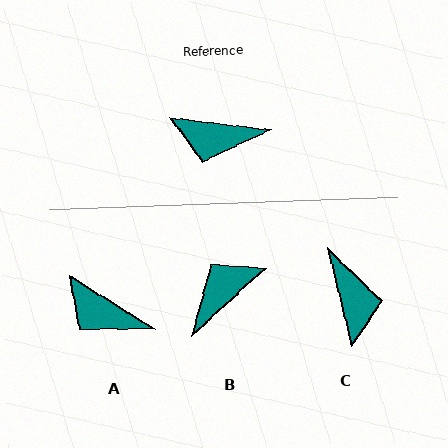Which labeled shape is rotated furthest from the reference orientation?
B, about 130 degrees away.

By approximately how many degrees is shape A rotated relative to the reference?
Approximately 25 degrees clockwise.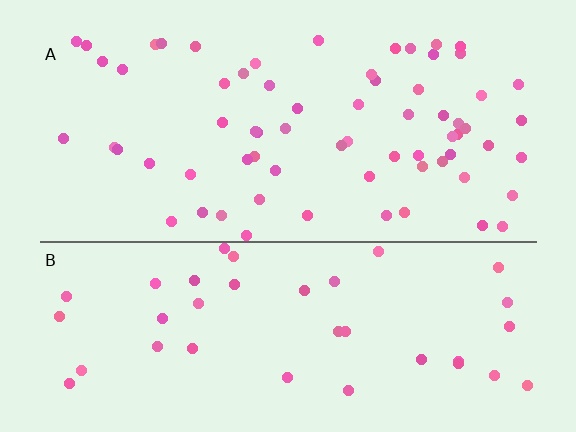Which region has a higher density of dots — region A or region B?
A (the top).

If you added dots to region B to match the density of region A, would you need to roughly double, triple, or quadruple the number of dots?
Approximately double.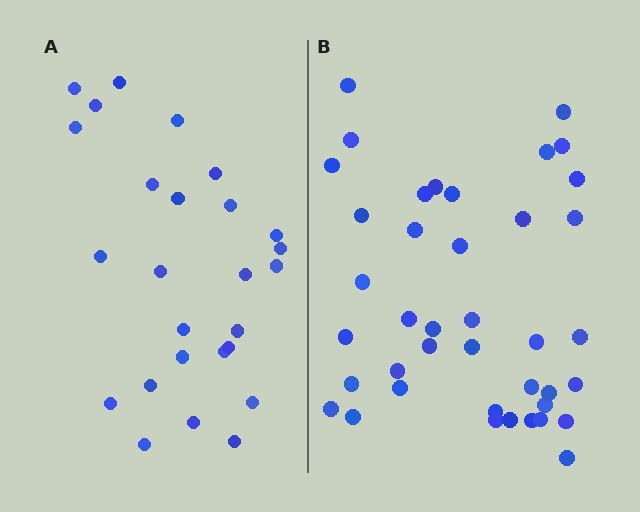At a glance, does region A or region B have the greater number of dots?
Region B (the right region) has more dots.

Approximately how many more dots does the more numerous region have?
Region B has approximately 15 more dots than region A.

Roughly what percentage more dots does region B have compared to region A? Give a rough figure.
About 55% more.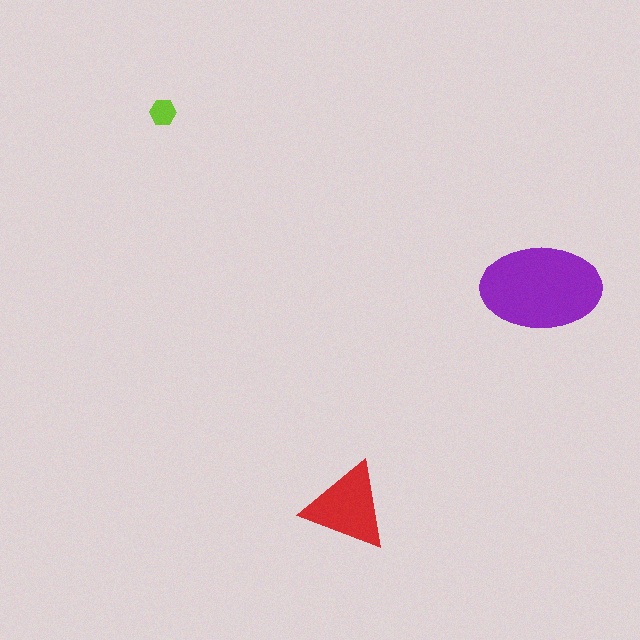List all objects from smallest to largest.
The lime hexagon, the red triangle, the purple ellipse.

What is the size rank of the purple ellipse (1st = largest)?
1st.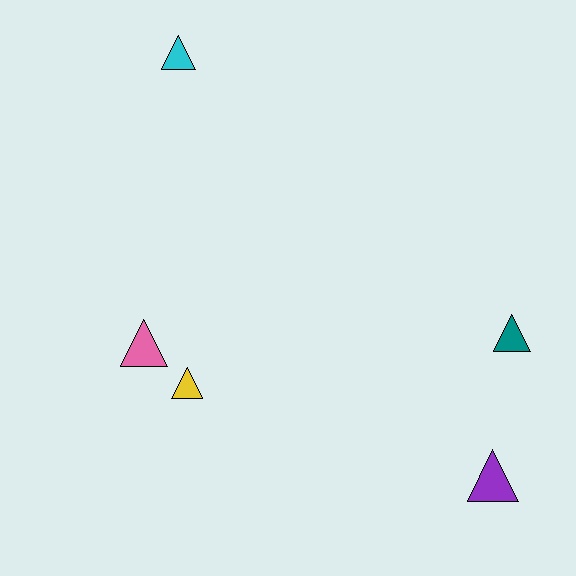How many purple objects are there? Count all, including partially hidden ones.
There is 1 purple object.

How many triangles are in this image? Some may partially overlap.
There are 5 triangles.